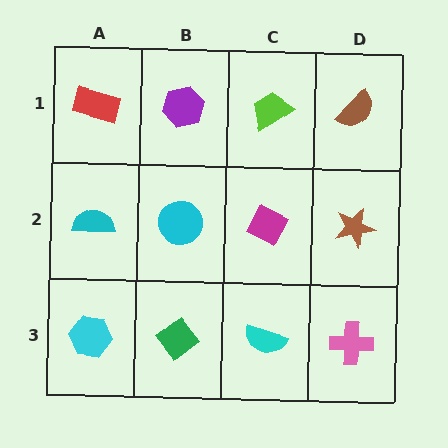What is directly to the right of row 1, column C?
A brown semicircle.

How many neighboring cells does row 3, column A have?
2.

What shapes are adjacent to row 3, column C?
A magenta diamond (row 2, column C), a green diamond (row 3, column B), a pink cross (row 3, column D).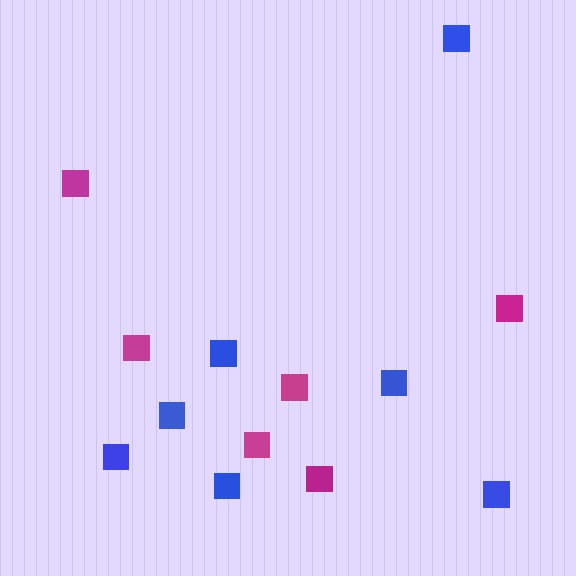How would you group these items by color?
There are 2 groups: one group of magenta squares (6) and one group of blue squares (7).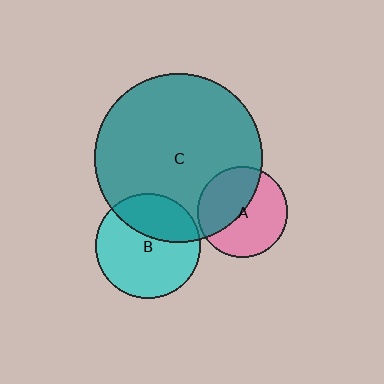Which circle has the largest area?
Circle C (teal).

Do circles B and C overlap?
Yes.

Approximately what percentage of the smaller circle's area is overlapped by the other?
Approximately 35%.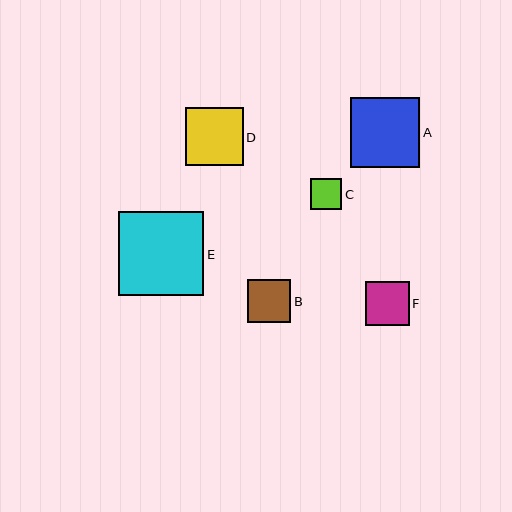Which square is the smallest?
Square C is the smallest with a size of approximately 31 pixels.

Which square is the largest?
Square E is the largest with a size of approximately 85 pixels.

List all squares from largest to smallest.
From largest to smallest: E, A, D, B, F, C.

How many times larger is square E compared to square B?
Square E is approximately 2.0 times the size of square B.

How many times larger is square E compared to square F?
Square E is approximately 2.0 times the size of square F.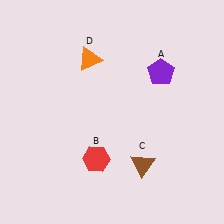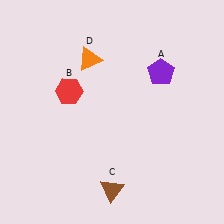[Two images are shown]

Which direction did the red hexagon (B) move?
The red hexagon (B) moved up.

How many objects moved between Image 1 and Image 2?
2 objects moved between the two images.